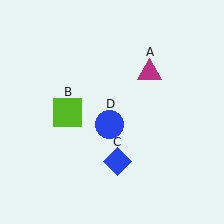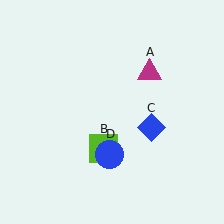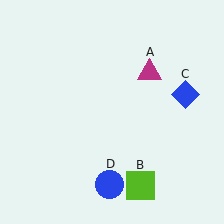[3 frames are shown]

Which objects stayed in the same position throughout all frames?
Magenta triangle (object A) remained stationary.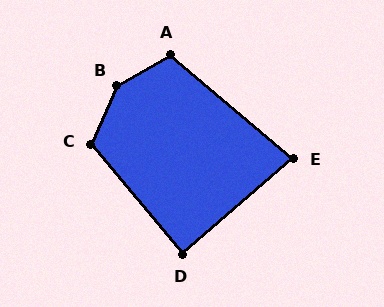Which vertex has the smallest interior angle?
E, at approximately 81 degrees.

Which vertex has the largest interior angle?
B, at approximately 144 degrees.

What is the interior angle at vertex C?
Approximately 117 degrees (obtuse).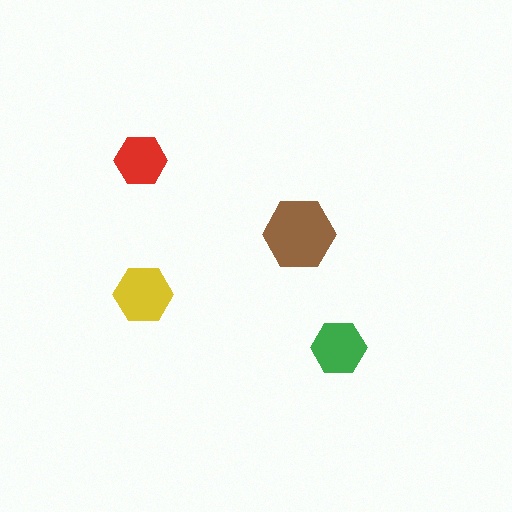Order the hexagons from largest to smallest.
the brown one, the yellow one, the green one, the red one.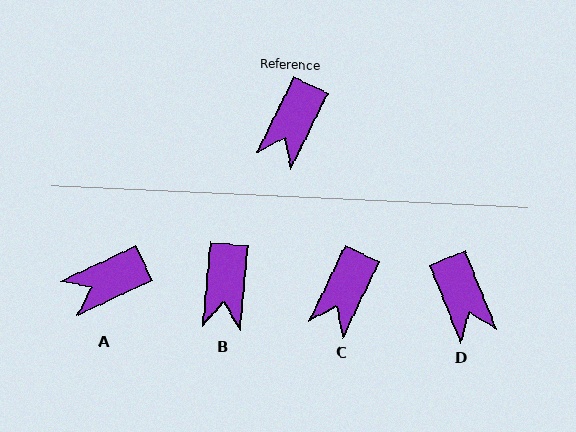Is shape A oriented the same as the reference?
No, it is off by about 39 degrees.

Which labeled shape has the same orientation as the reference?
C.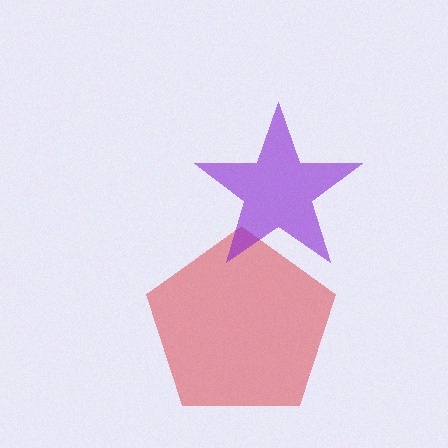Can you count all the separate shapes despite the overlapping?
Yes, there are 2 separate shapes.